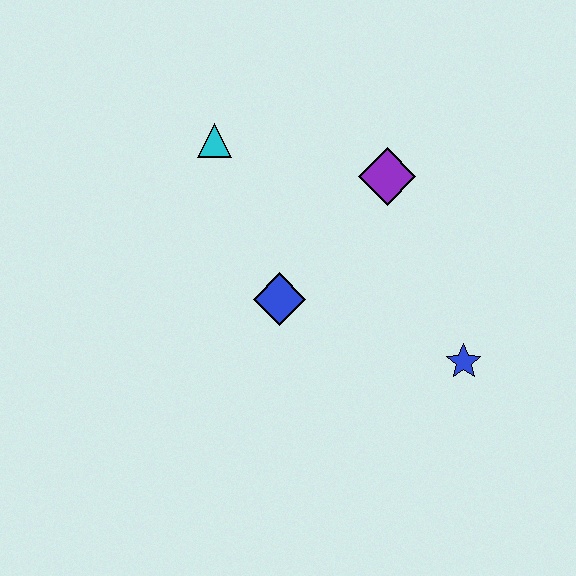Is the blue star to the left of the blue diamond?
No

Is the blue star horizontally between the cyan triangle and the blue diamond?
No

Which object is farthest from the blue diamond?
The blue star is farthest from the blue diamond.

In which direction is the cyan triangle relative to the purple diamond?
The cyan triangle is to the left of the purple diamond.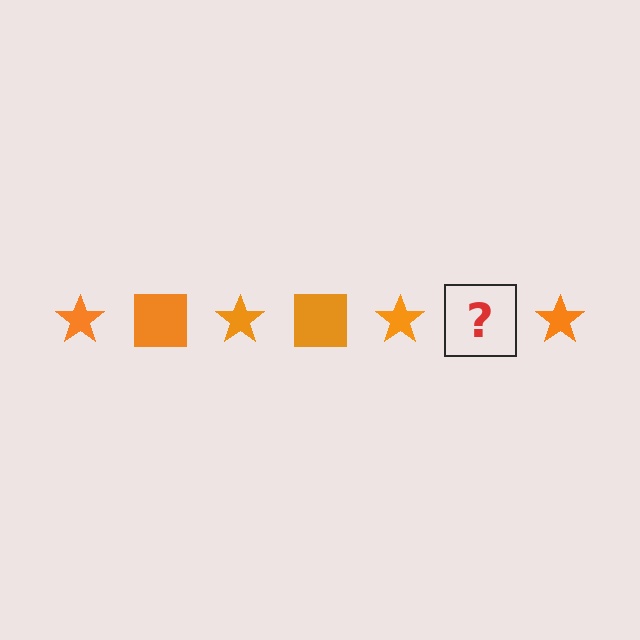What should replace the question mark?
The question mark should be replaced with an orange square.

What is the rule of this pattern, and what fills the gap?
The rule is that the pattern cycles through star, square shapes in orange. The gap should be filled with an orange square.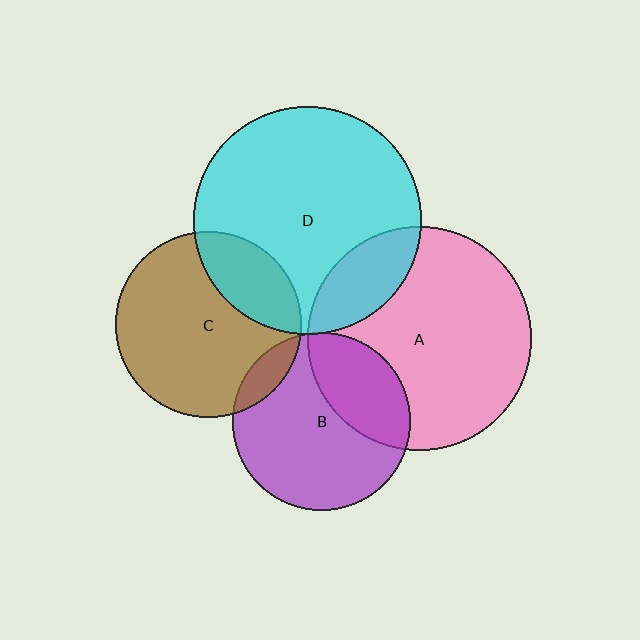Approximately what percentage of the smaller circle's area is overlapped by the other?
Approximately 10%.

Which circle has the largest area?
Circle D (cyan).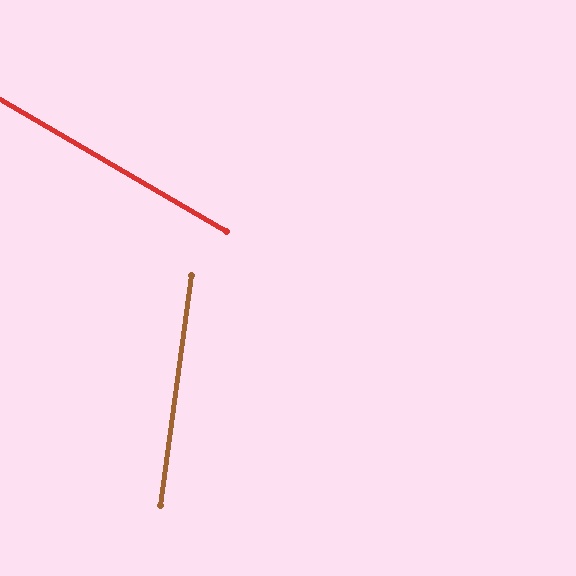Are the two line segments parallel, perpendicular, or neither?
Neither parallel nor perpendicular — they differ by about 68°.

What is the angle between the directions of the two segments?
Approximately 68 degrees.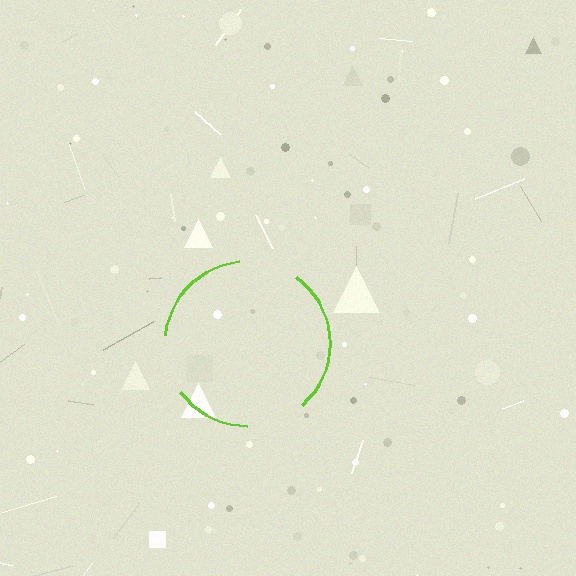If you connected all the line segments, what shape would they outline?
They would outline a circle.